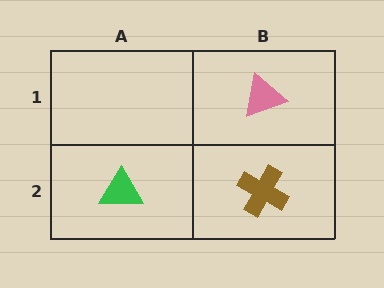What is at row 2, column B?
A brown cross.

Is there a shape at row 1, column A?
No, that cell is empty.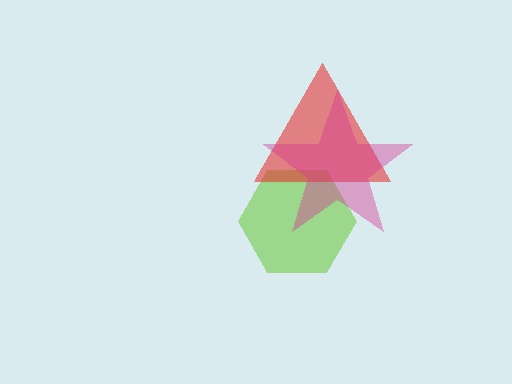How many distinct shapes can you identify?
There are 3 distinct shapes: a lime hexagon, a red triangle, a magenta star.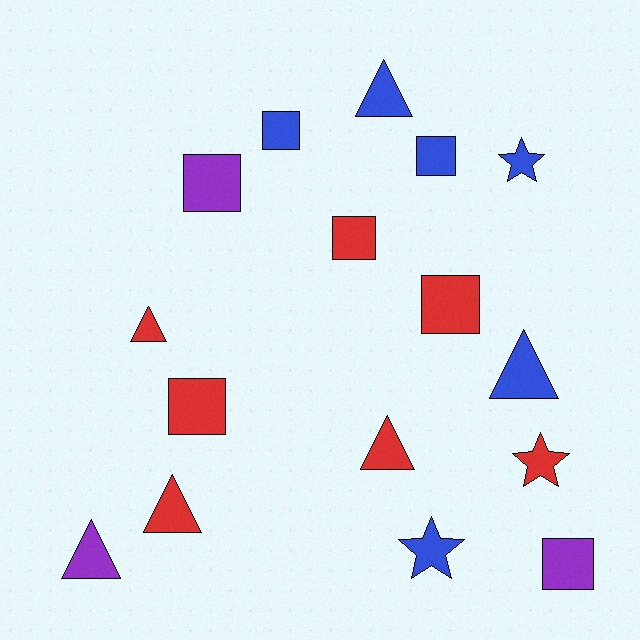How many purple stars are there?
There are no purple stars.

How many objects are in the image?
There are 16 objects.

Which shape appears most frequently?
Square, with 7 objects.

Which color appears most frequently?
Red, with 7 objects.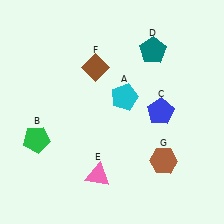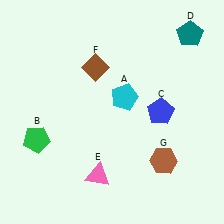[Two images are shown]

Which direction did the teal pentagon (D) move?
The teal pentagon (D) moved right.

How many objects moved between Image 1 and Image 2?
1 object moved between the two images.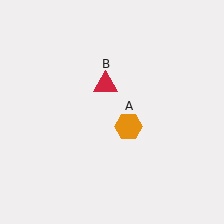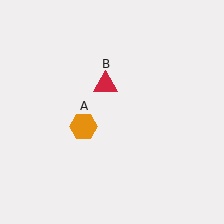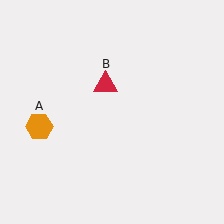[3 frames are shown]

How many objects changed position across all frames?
1 object changed position: orange hexagon (object A).